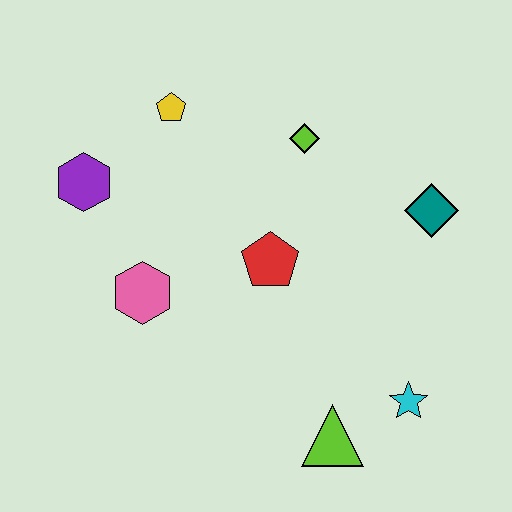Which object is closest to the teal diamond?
The lime diamond is closest to the teal diamond.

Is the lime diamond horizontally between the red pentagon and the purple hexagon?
No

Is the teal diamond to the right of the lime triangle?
Yes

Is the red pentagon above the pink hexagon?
Yes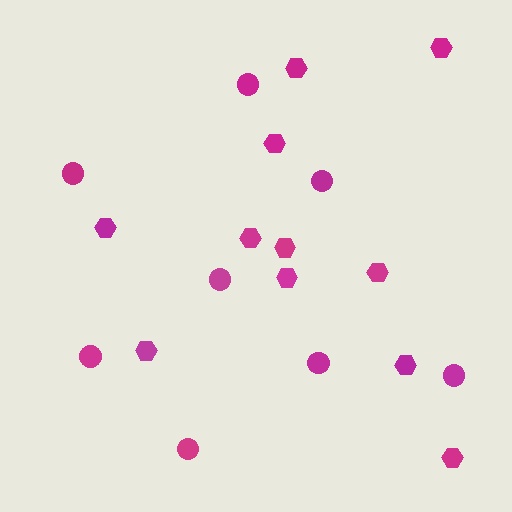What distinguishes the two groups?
There are 2 groups: one group of circles (8) and one group of hexagons (11).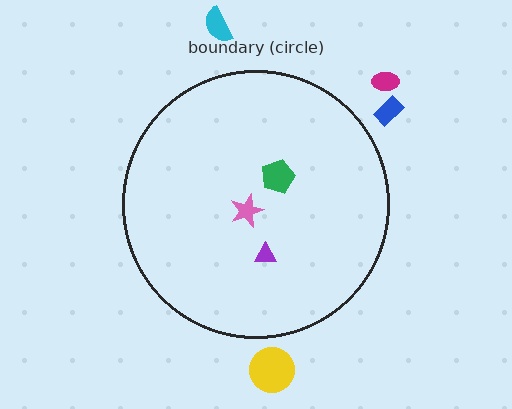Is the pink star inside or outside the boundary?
Inside.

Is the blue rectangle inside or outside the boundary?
Outside.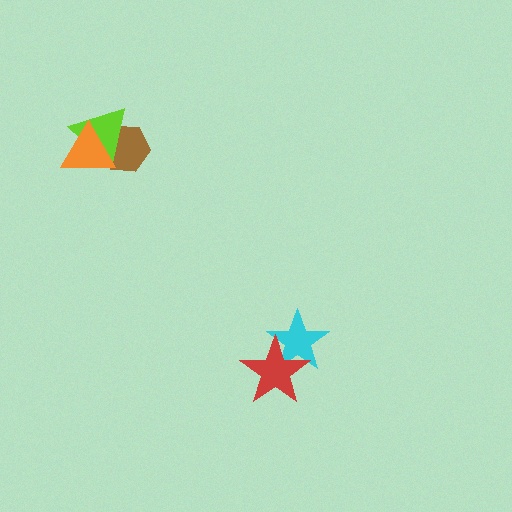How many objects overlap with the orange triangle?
2 objects overlap with the orange triangle.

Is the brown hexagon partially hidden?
Yes, it is partially covered by another shape.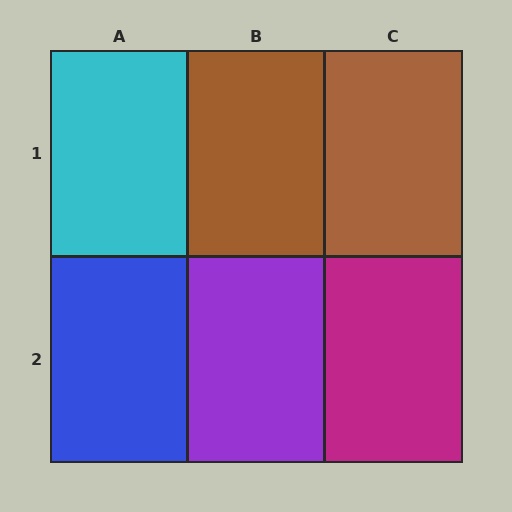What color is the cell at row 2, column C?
Magenta.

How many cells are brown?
2 cells are brown.